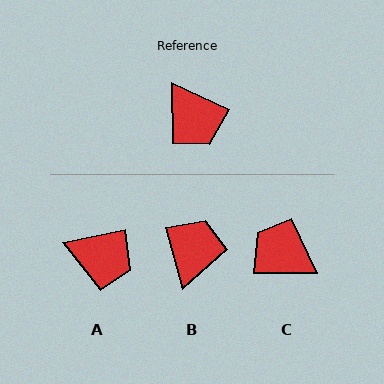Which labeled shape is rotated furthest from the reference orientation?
C, about 156 degrees away.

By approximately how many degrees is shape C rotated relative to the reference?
Approximately 156 degrees clockwise.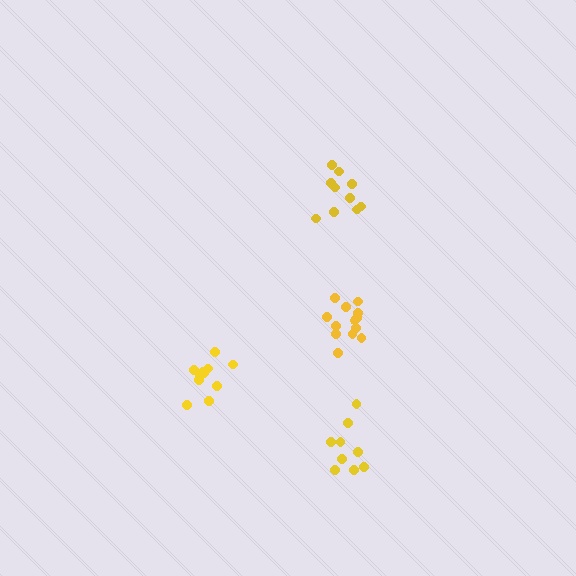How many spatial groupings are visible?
There are 4 spatial groupings.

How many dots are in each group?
Group 1: 13 dots, Group 2: 10 dots, Group 3: 11 dots, Group 4: 9 dots (43 total).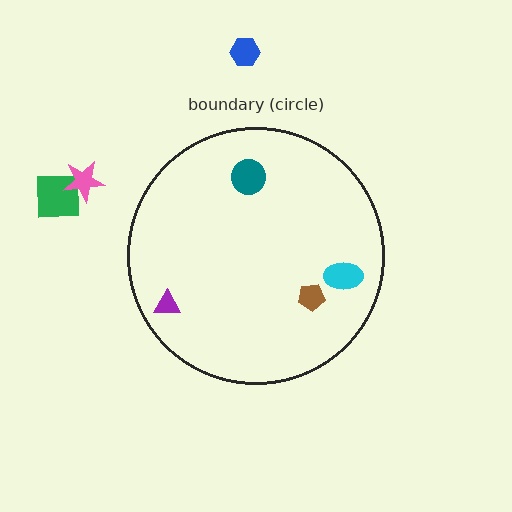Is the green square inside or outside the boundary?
Outside.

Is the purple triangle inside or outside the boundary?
Inside.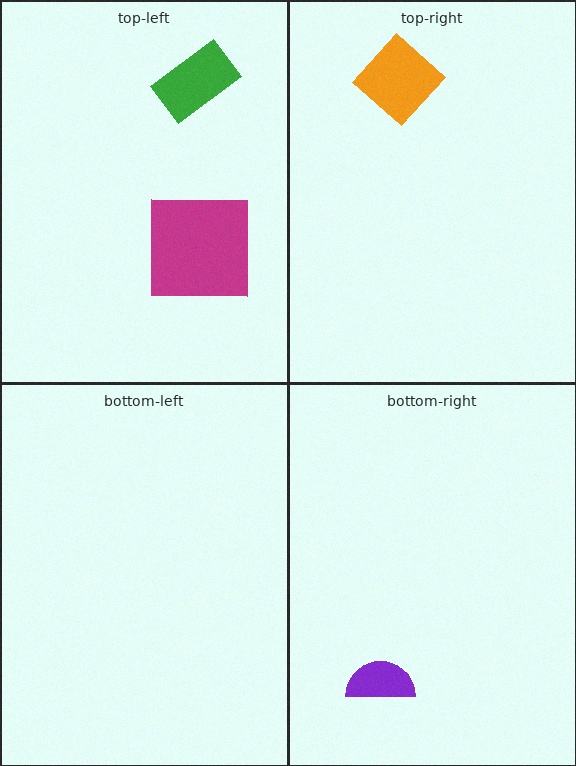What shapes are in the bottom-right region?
The purple semicircle.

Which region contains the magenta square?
The top-left region.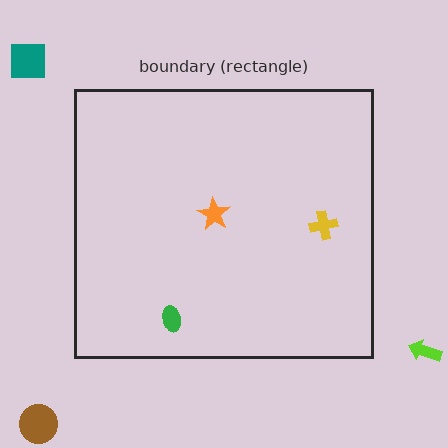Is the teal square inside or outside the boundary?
Outside.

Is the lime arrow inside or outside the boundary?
Outside.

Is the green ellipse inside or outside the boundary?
Inside.